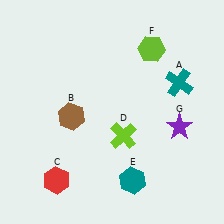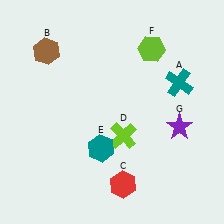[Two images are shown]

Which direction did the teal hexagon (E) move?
The teal hexagon (E) moved up.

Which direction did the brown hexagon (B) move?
The brown hexagon (B) moved up.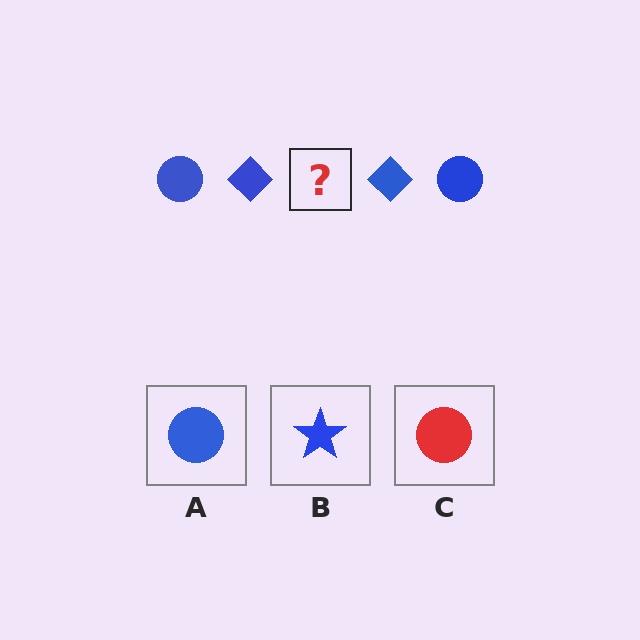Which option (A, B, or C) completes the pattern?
A.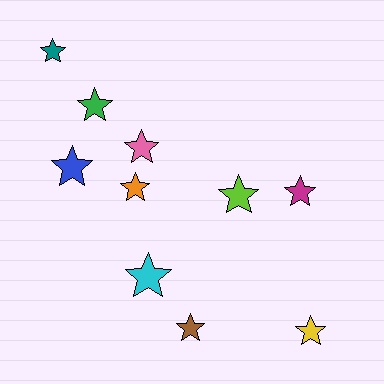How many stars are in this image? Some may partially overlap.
There are 10 stars.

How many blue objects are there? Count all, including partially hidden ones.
There is 1 blue object.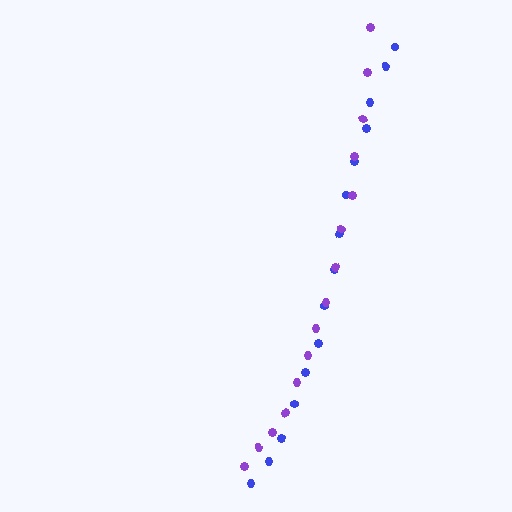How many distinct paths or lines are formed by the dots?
There are 2 distinct paths.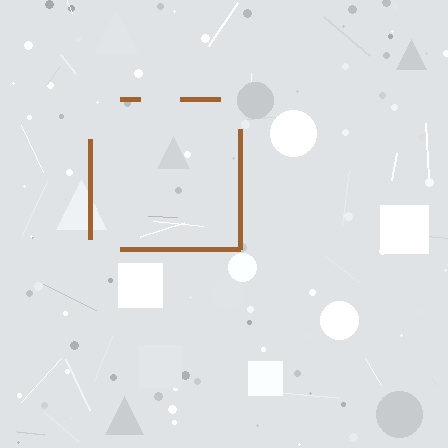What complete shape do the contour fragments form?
The contour fragments form a square.